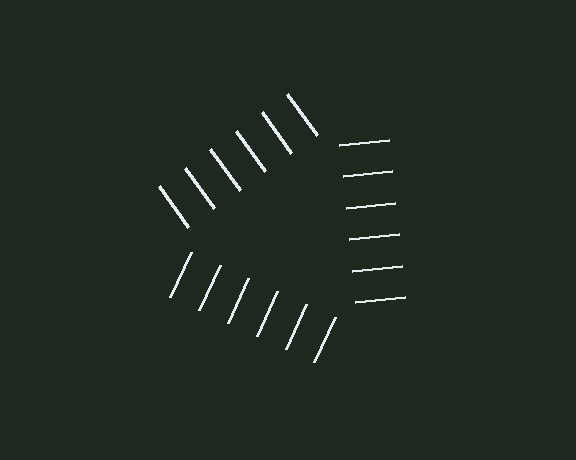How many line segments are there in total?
18 — 6 along each of the 3 edges.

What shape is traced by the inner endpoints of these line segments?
An illusory triangle — the line segments terminate on its edges but no continuous stroke is drawn.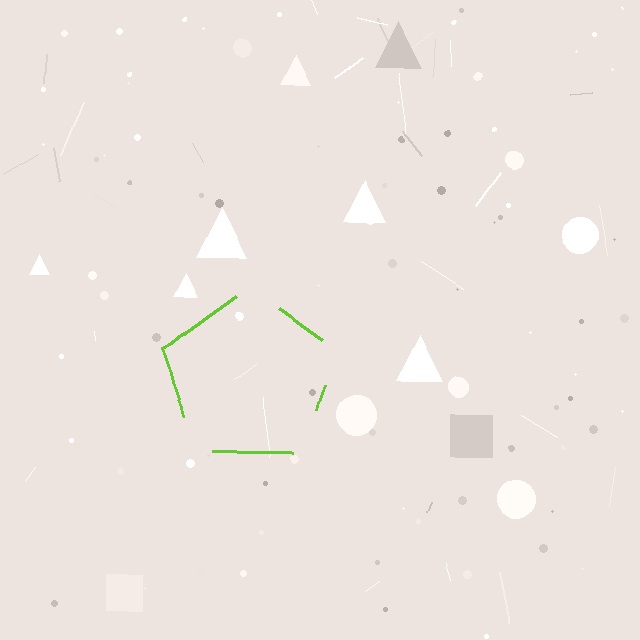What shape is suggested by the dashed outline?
The dashed outline suggests a pentagon.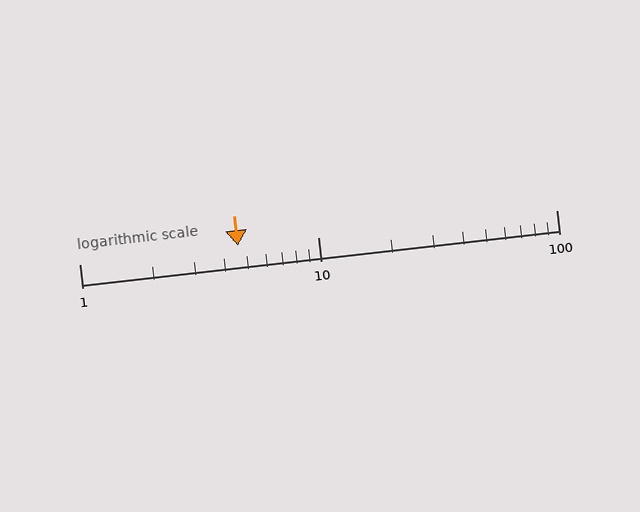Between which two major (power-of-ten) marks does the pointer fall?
The pointer is between 1 and 10.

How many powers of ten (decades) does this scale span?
The scale spans 2 decades, from 1 to 100.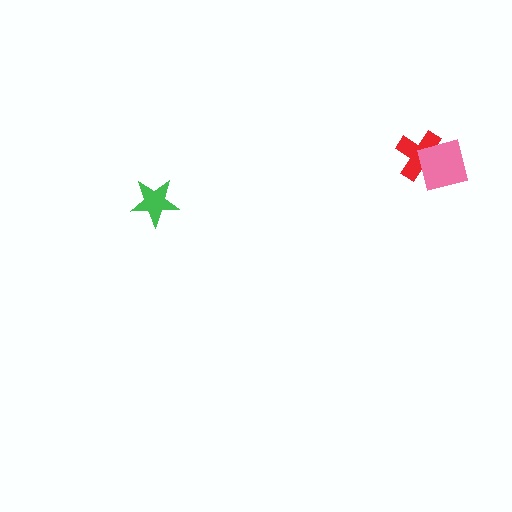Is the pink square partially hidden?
No, no other shape covers it.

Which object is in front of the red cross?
The pink square is in front of the red cross.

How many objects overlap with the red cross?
1 object overlaps with the red cross.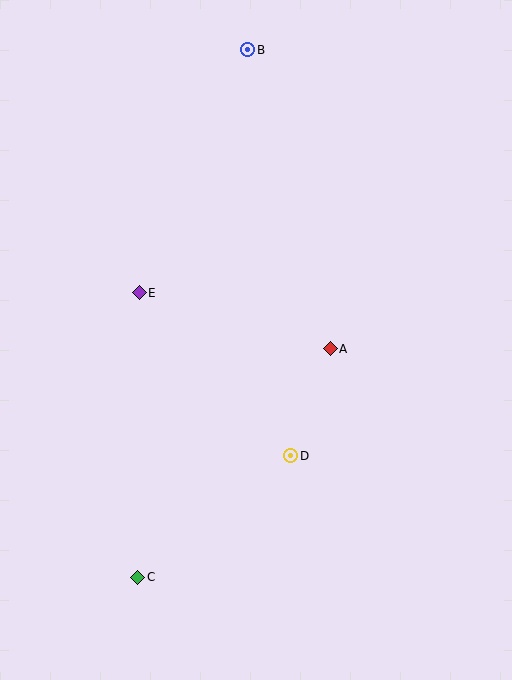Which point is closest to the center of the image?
Point A at (330, 349) is closest to the center.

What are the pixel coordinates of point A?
Point A is at (330, 349).